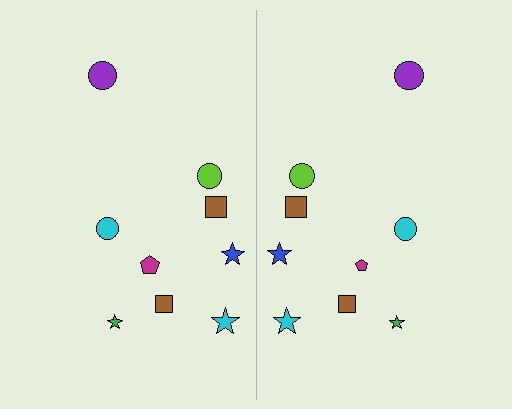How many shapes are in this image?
There are 18 shapes in this image.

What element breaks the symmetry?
The magenta pentagon on the right side has a different size than its mirror counterpart.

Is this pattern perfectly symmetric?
No, the pattern is not perfectly symmetric. The magenta pentagon on the right side has a different size than its mirror counterpart.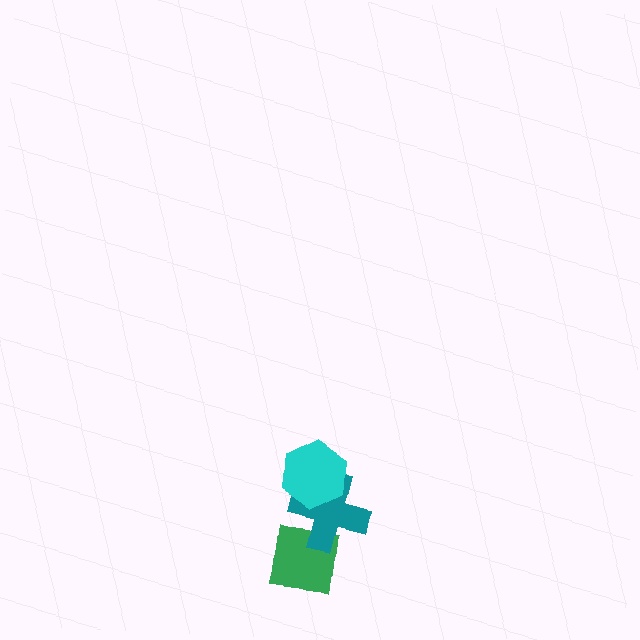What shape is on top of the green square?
The teal cross is on top of the green square.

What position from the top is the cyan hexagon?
The cyan hexagon is 1st from the top.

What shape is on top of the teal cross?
The cyan hexagon is on top of the teal cross.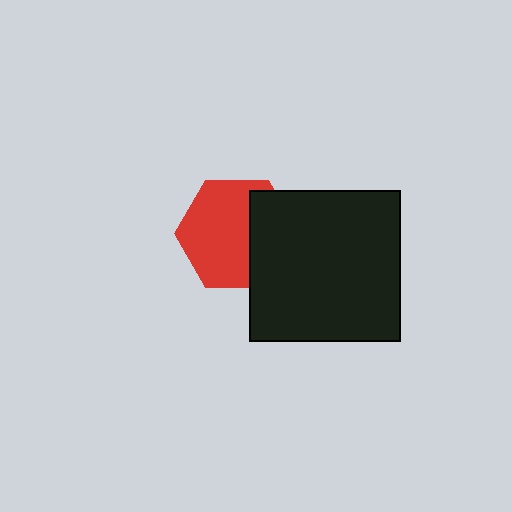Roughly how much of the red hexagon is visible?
Most of it is visible (roughly 65%).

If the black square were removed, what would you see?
You would see the complete red hexagon.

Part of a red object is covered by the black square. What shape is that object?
It is a hexagon.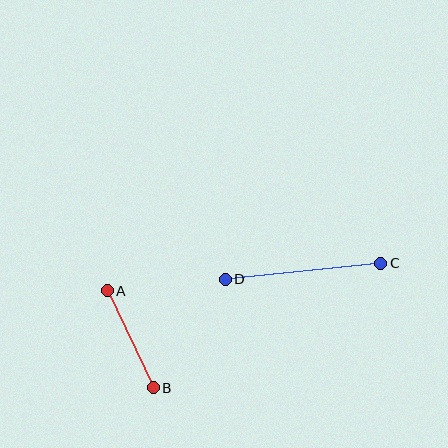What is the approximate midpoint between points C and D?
The midpoint is at approximately (303, 271) pixels.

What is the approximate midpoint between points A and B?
The midpoint is at approximately (130, 339) pixels.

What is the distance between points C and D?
The distance is approximately 156 pixels.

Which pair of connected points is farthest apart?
Points C and D are farthest apart.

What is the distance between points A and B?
The distance is approximately 107 pixels.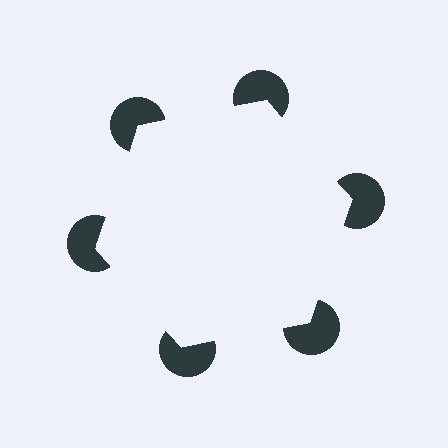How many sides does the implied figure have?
6 sides.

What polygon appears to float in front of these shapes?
An illusory hexagon — its edges are inferred from the aligned wedge cuts in the pac-man discs, not physically drawn.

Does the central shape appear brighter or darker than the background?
It typically appears slightly brighter than the background, even though no actual brightness change is drawn.